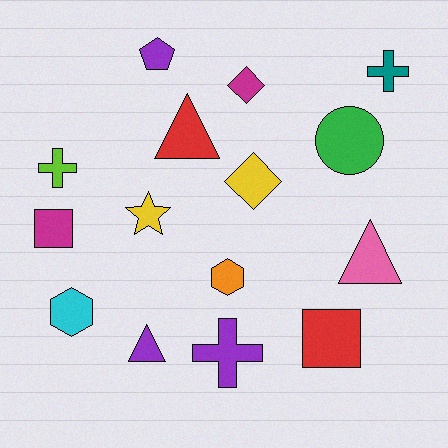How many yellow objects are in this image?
There are 2 yellow objects.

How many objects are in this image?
There are 15 objects.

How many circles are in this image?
There is 1 circle.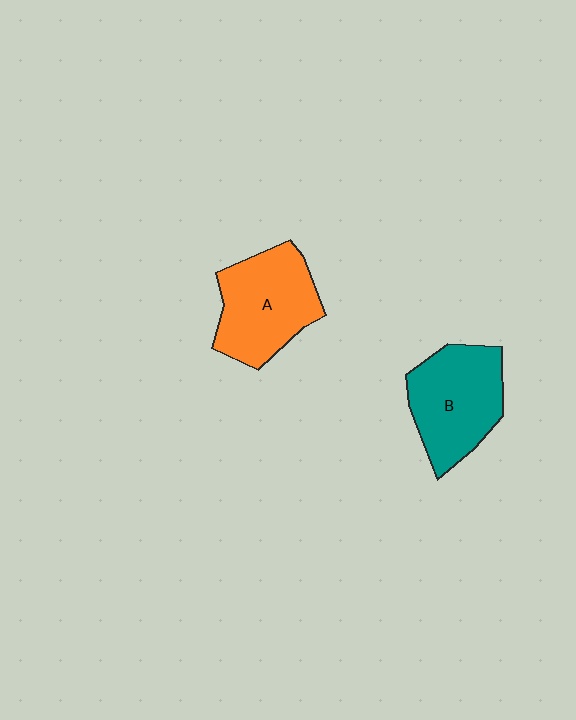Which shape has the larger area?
Shape A (orange).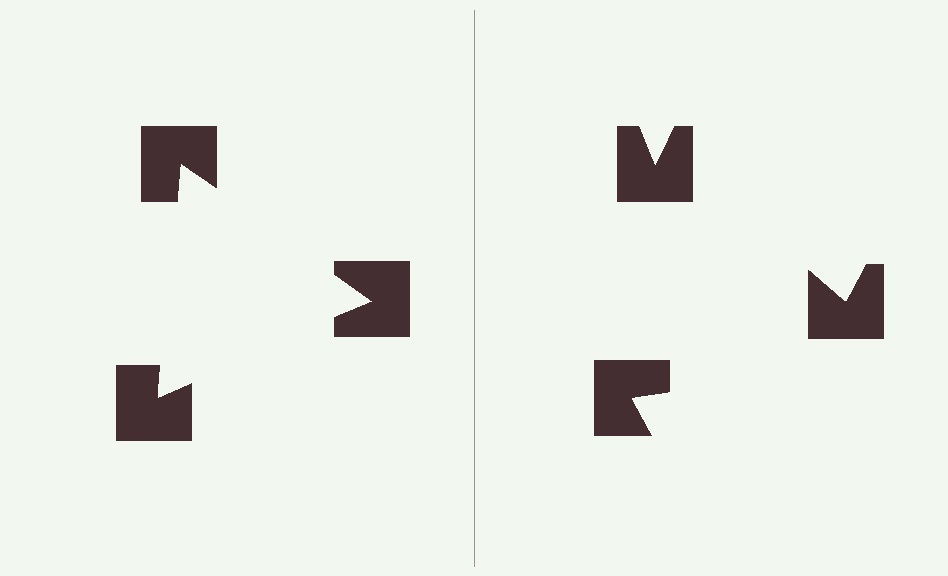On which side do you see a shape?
An illusory triangle appears on the left side. On the right side the wedge cuts are rotated, so no coherent shape forms.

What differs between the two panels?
The notched squares are positioned identically on both sides; only the wedge orientations differ. On the left they align to a triangle; on the right they are misaligned.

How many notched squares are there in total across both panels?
6 — 3 on each side.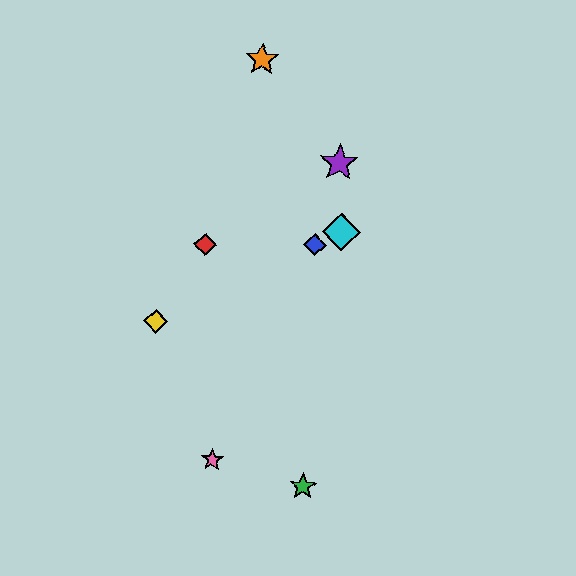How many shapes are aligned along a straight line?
3 shapes (the blue diamond, the yellow diamond, the cyan diamond) are aligned along a straight line.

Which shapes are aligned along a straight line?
The blue diamond, the yellow diamond, the cyan diamond are aligned along a straight line.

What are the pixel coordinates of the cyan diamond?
The cyan diamond is at (341, 232).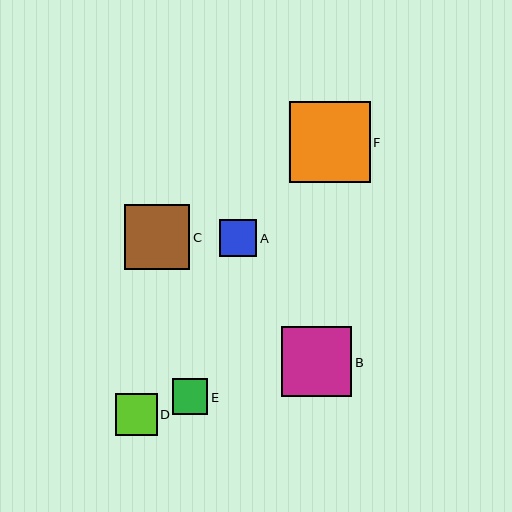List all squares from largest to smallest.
From largest to smallest: F, B, C, D, A, E.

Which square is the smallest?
Square E is the smallest with a size of approximately 36 pixels.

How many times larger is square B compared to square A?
Square B is approximately 1.9 times the size of square A.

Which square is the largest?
Square F is the largest with a size of approximately 81 pixels.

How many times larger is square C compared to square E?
Square C is approximately 1.8 times the size of square E.